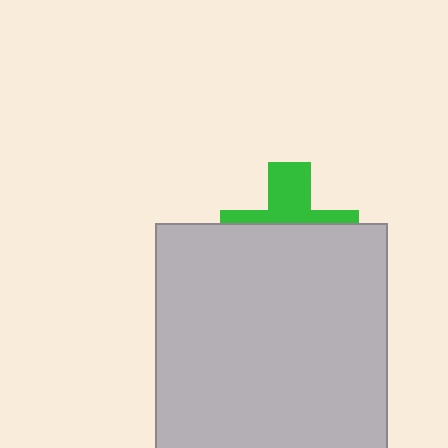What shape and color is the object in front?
The object in front is a light gray square.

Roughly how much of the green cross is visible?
A small part of it is visible (roughly 40%).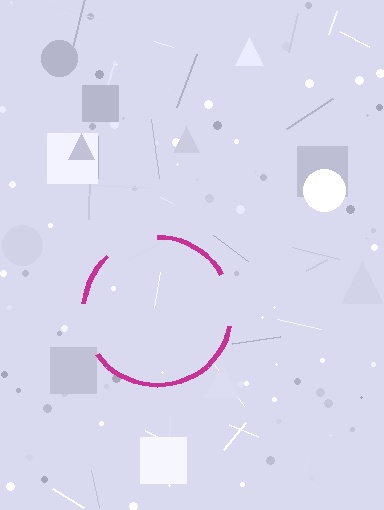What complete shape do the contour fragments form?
The contour fragments form a circle.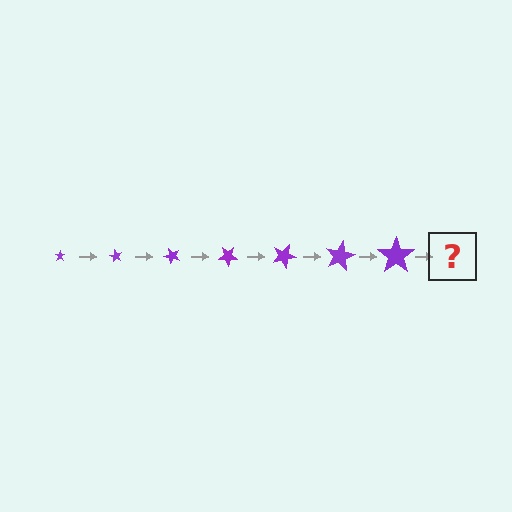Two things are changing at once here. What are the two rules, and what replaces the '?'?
The two rules are that the star grows larger each step and it rotates 60 degrees each step. The '?' should be a star, larger than the previous one and rotated 420 degrees from the start.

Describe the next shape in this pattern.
It should be a star, larger than the previous one and rotated 420 degrees from the start.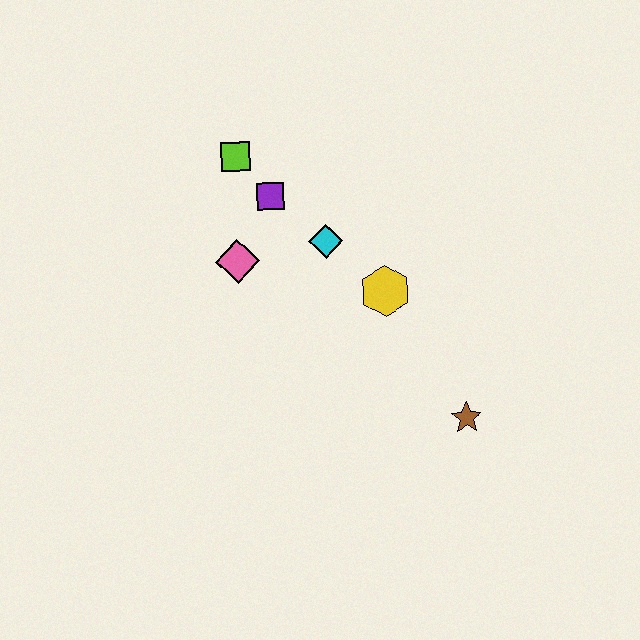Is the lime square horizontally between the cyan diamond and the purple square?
No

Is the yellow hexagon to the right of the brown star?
No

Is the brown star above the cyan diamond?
No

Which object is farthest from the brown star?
The lime square is farthest from the brown star.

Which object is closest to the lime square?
The purple square is closest to the lime square.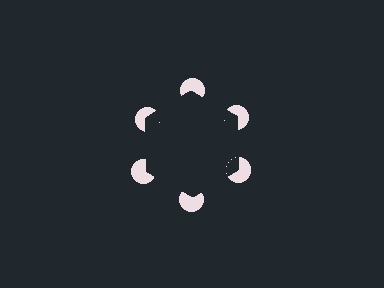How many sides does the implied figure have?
6 sides.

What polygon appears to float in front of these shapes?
An illusory hexagon — its edges are inferred from the aligned wedge cuts in the pac-man discs, not physically drawn.